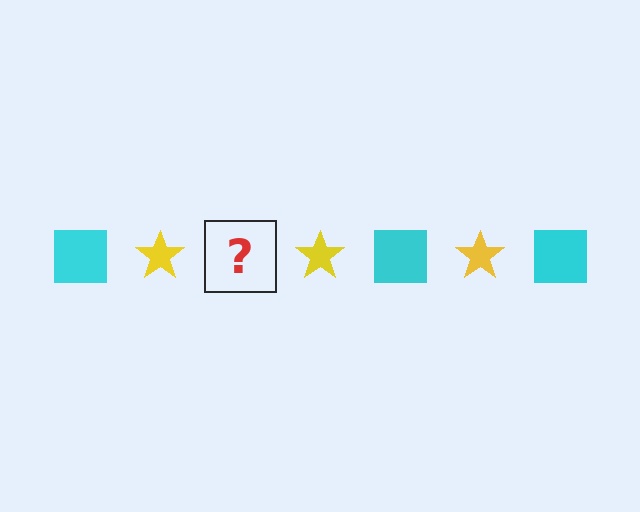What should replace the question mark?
The question mark should be replaced with a cyan square.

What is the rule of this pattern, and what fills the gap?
The rule is that the pattern alternates between cyan square and yellow star. The gap should be filled with a cyan square.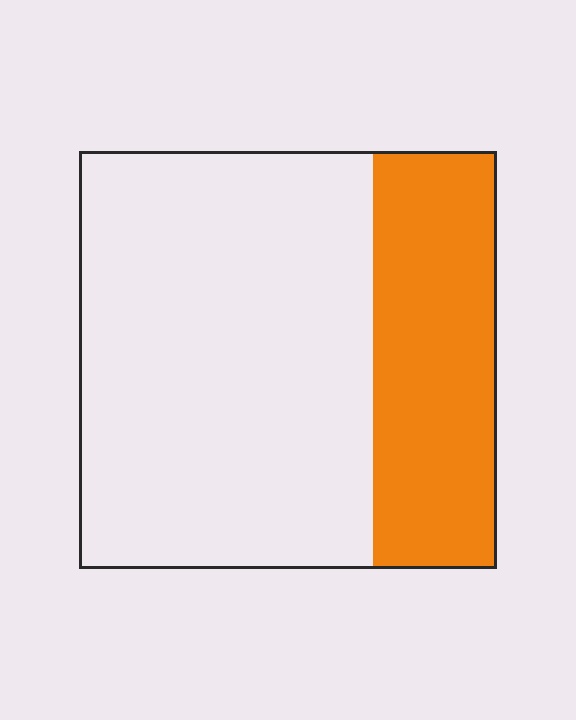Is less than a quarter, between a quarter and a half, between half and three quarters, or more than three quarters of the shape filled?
Between a quarter and a half.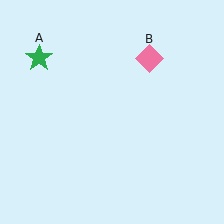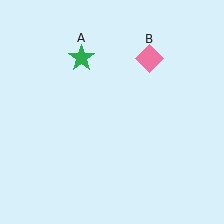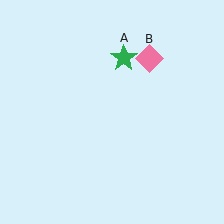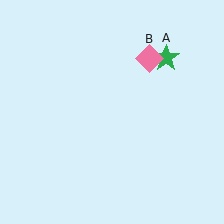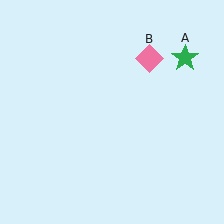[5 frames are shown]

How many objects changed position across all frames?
1 object changed position: green star (object A).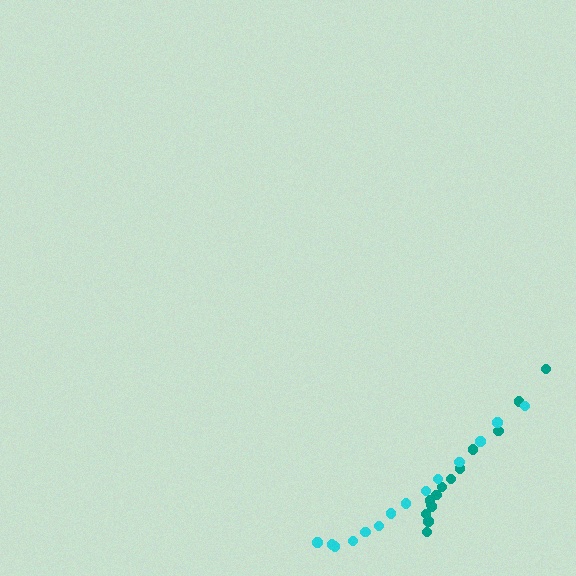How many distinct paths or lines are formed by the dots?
There are 2 distinct paths.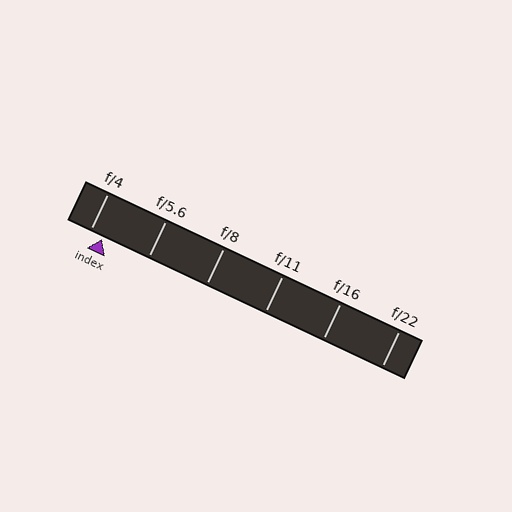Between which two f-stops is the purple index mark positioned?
The index mark is between f/4 and f/5.6.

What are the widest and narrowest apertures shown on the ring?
The widest aperture shown is f/4 and the narrowest is f/22.